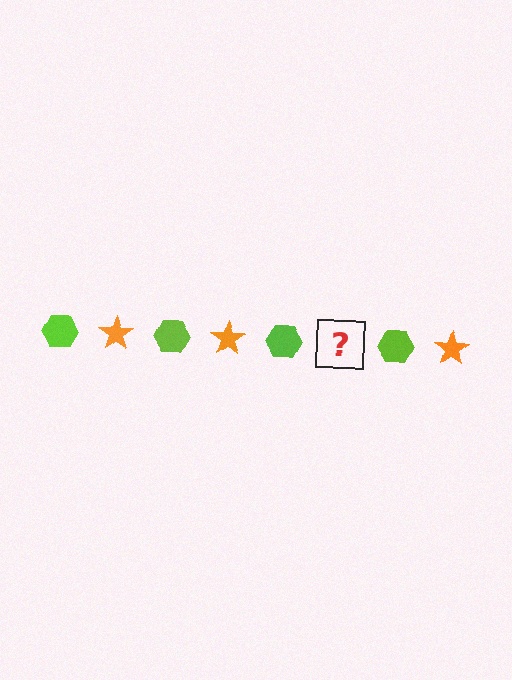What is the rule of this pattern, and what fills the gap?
The rule is that the pattern alternates between lime hexagon and orange star. The gap should be filled with an orange star.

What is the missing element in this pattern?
The missing element is an orange star.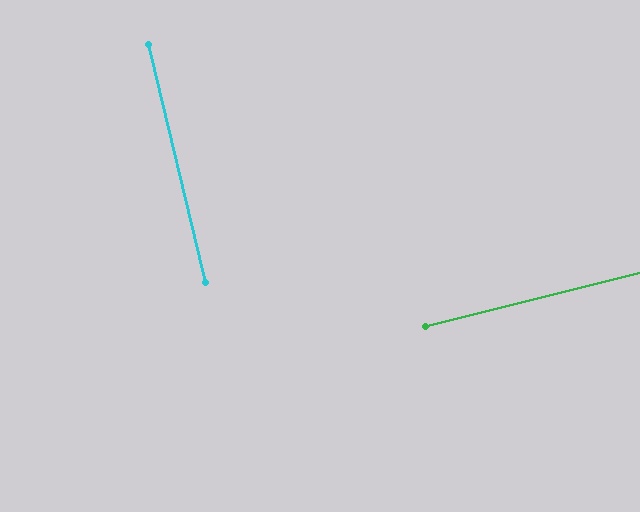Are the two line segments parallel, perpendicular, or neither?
Perpendicular — they meet at approximately 89°.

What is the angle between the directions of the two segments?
Approximately 89 degrees.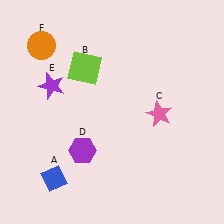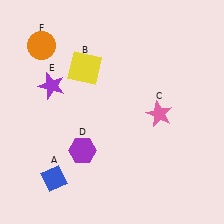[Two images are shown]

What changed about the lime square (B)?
In Image 1, B is lime. In Image 2, it changed to yellow.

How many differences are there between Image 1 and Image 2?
There is 1 difference between the two images.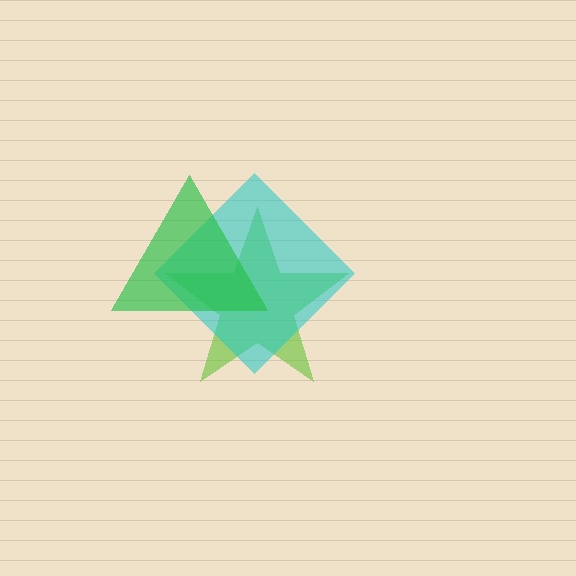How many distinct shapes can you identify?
There are 3 distinct shapes: a lime star, a cyan diamond, a green triangle.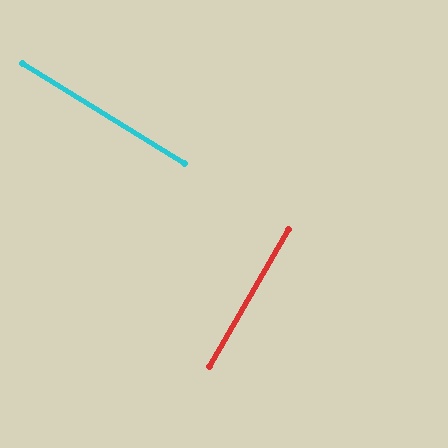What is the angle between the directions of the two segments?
Approximately 88 degrees.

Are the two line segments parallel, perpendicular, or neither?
Perpendicular — they meet at approximately 88°.